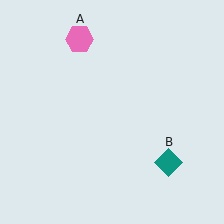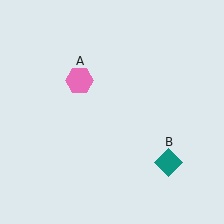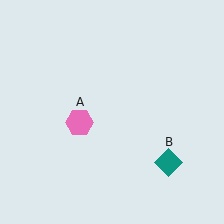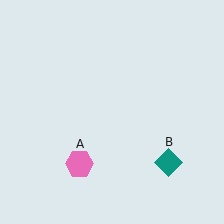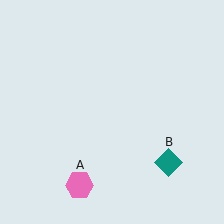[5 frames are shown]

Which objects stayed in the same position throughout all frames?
Teal diamond (object B) remained stationary.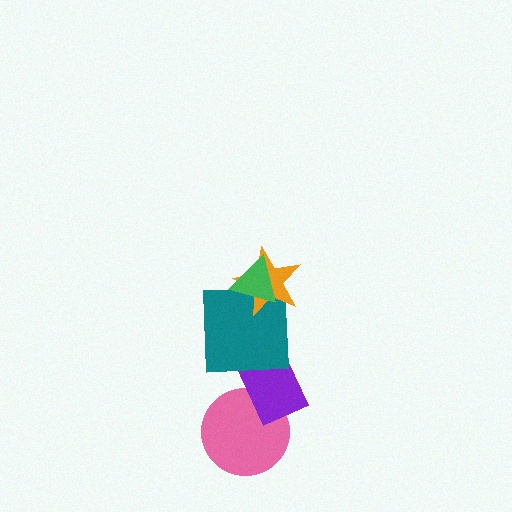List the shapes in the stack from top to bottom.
From top to bottom: the green triangle, the orange star, the teal square, the purple rectangle, the pink circle.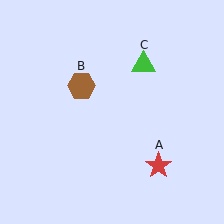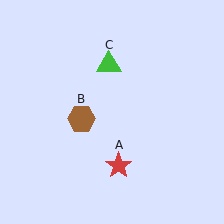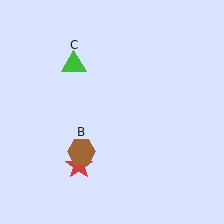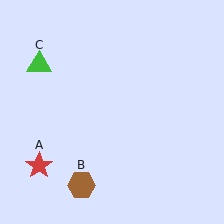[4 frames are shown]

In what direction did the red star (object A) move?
The red star (object A) moved left.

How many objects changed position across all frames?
3 objects changed position: red star (object A), brown hexagon (object B), green triangle (object C).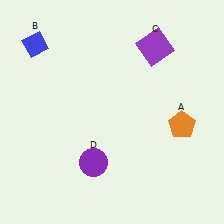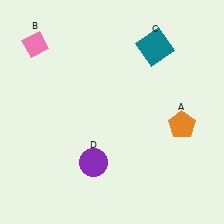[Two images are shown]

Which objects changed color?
B changed from blue to pink. C changed from purple to teal.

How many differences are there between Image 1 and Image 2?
There are 2 differences between the two images.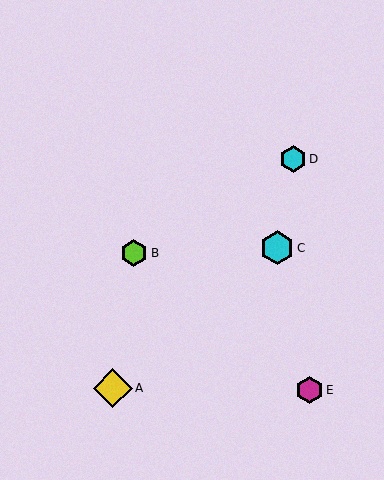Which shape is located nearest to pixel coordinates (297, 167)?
The cyan hexagon (labeled D) at (293, 159) is nearest to that location.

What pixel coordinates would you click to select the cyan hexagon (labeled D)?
Click at (293, 159) to select the cyan hexagon D.